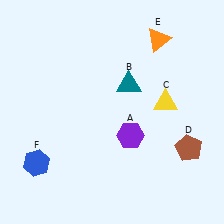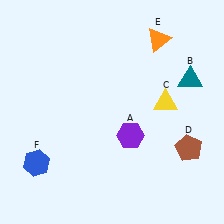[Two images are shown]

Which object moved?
The teal triangle (B) moved right.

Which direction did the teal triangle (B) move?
The teal triangle (B) moved right.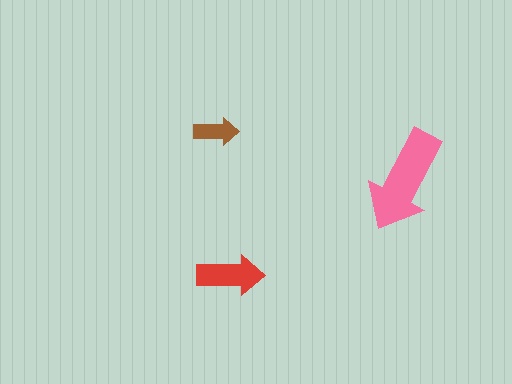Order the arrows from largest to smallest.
the pink one, the red one, the brown one.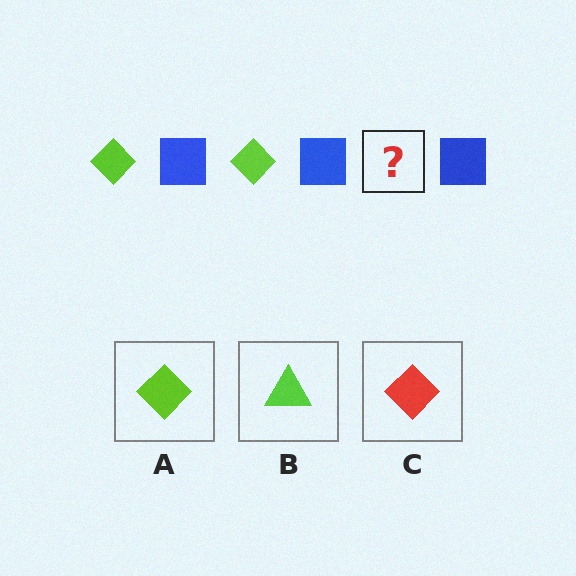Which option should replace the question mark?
Option A.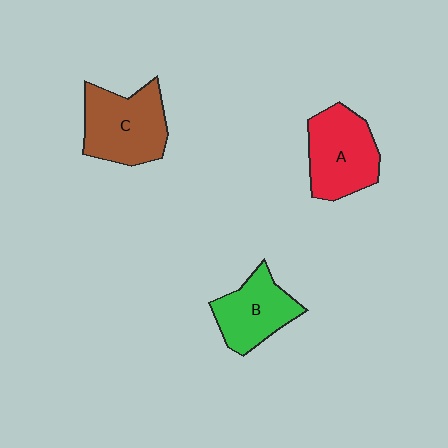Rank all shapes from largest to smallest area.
From largest to smallest: C (brown), A (red), B (green).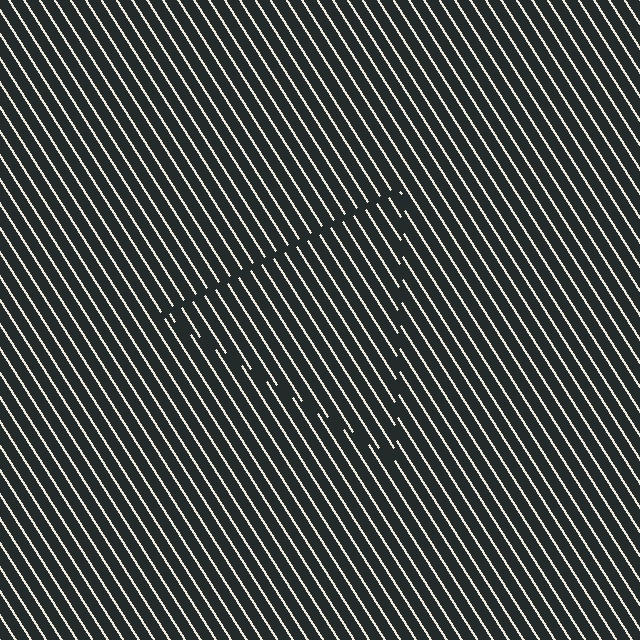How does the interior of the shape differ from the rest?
The interior of the shape contains the same grating, shifted by half a period — the contour is defined by the phase discontinuity where line-ends from the inner and outer gratings abut.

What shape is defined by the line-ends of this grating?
An illusory triangle. The interior of the shape contains the same grating, shifted by half a period — the contour is defined by the phase discontinuity where line-ends from the inner and outer gratings abut.